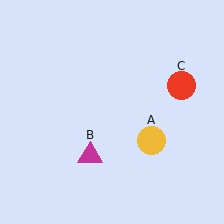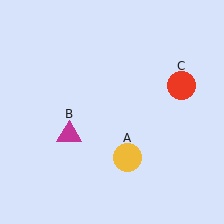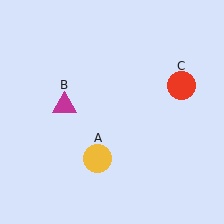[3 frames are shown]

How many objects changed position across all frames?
2 objects changed position: yellow circle (object A), magenta triangle (object B).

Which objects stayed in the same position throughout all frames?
Red circle (object C) remained stationary.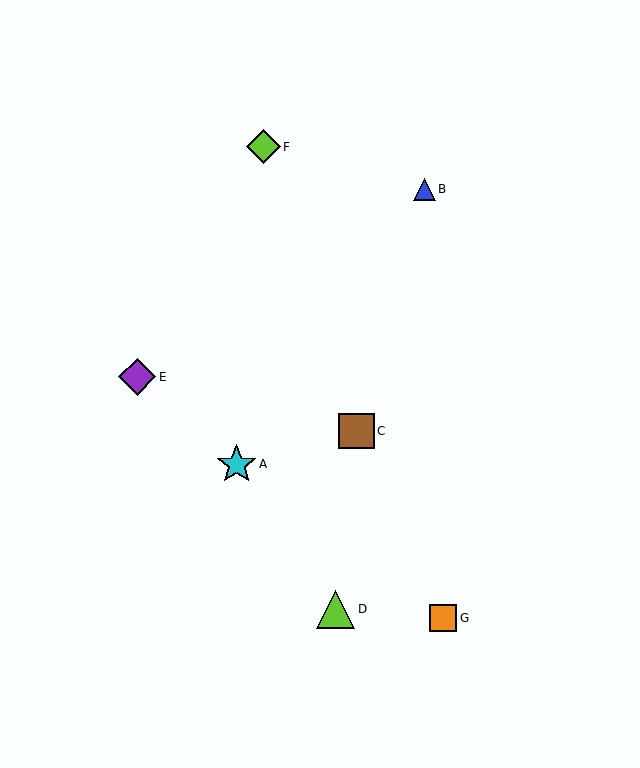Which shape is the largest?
The cyan star (labeled A) is the largest.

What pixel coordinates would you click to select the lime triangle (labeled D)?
Click at (335, 609) to select the lime triangle D.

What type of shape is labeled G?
Shape G is an orange square.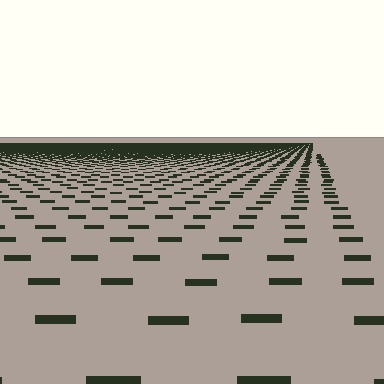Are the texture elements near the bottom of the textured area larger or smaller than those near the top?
Larger. Near the bottom, elements are closer to the viewer and appear at a bigger on-screen size.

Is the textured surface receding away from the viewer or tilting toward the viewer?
The surface is receding away from the viewer. Texture elements get smaller and denser toward the top.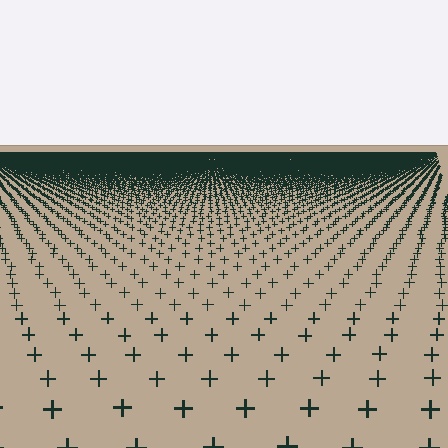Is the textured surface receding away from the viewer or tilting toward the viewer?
The surface is receding away from the viewer. Texture elements get smaller and denser toward the top.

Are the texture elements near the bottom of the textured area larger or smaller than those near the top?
Larger. Near the bottom, elements are closer to the viewer and appear at a bigger on-screen size.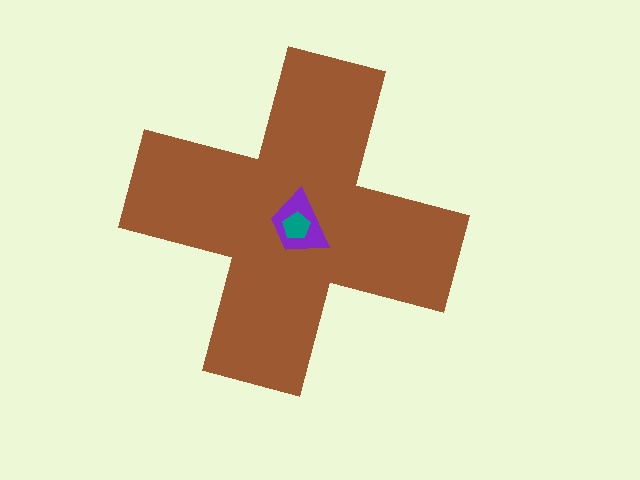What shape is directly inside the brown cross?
The purple trapezoid.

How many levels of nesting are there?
3.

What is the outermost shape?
The brown cross.